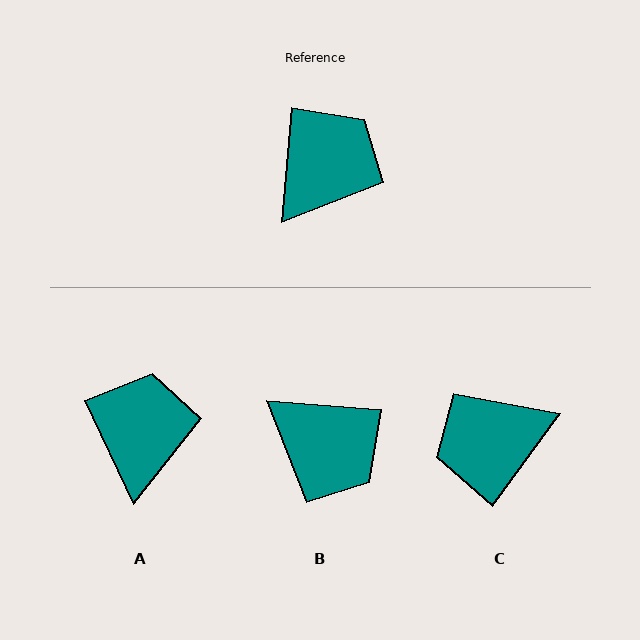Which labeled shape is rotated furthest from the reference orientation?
C, about 148 degrees away.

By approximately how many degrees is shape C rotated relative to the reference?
Approximately 148 degrees counter-clockwise.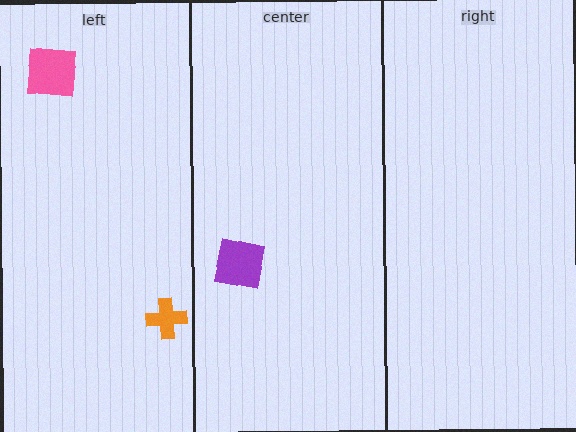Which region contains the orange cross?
The left region.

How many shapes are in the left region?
2.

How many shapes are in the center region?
1.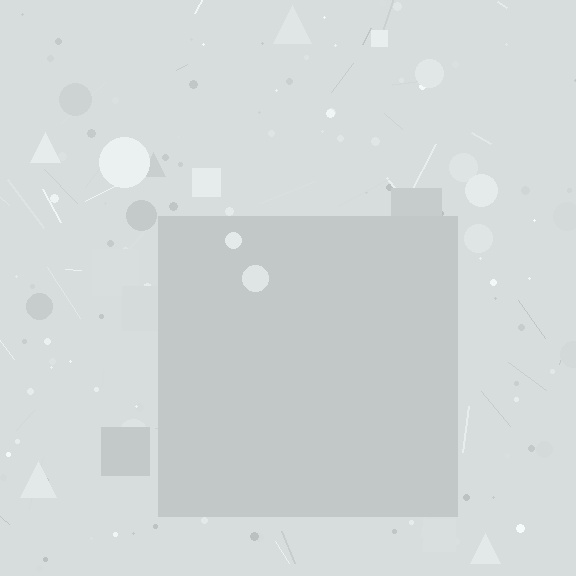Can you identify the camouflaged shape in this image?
The camouflaged shape is a square.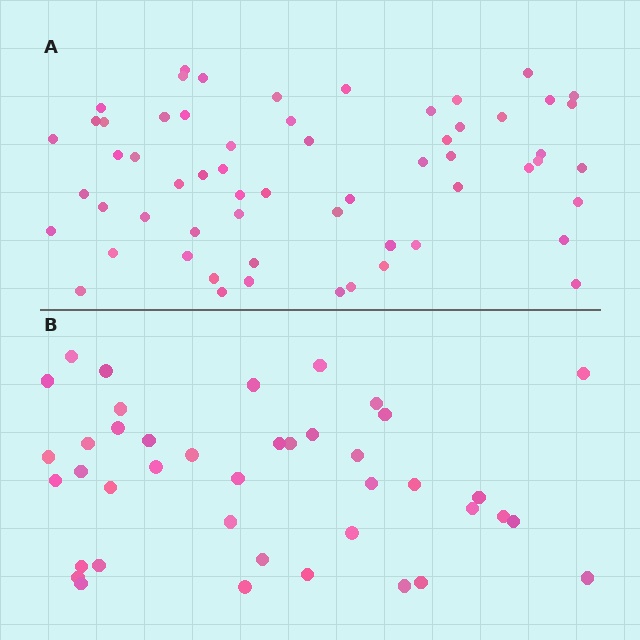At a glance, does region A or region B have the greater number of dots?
Region A (the top region) has more dots.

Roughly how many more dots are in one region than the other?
Region A has approximately 20 more dots than region B.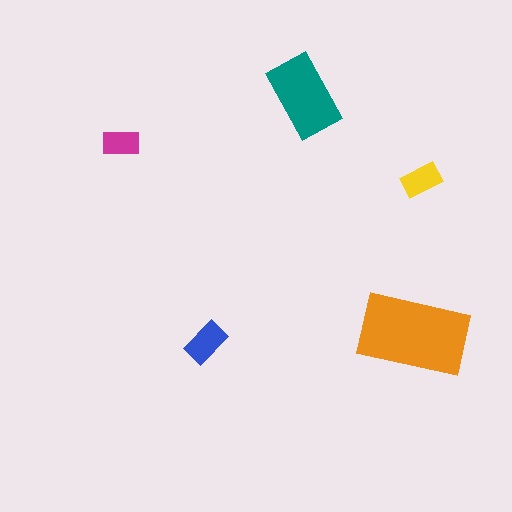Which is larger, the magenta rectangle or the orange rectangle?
The orange one.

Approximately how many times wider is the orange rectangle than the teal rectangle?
About 1.5 times wider.